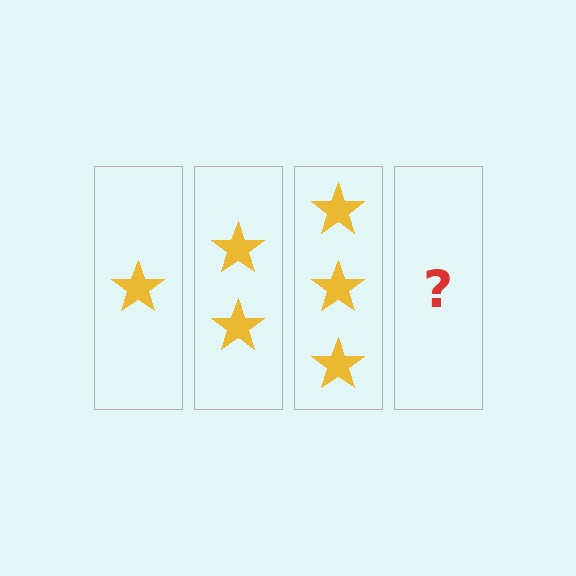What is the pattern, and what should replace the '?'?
The pattern is that each step adds one more star. The '?' should be 4 stars.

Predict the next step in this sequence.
The next step is 4 stars.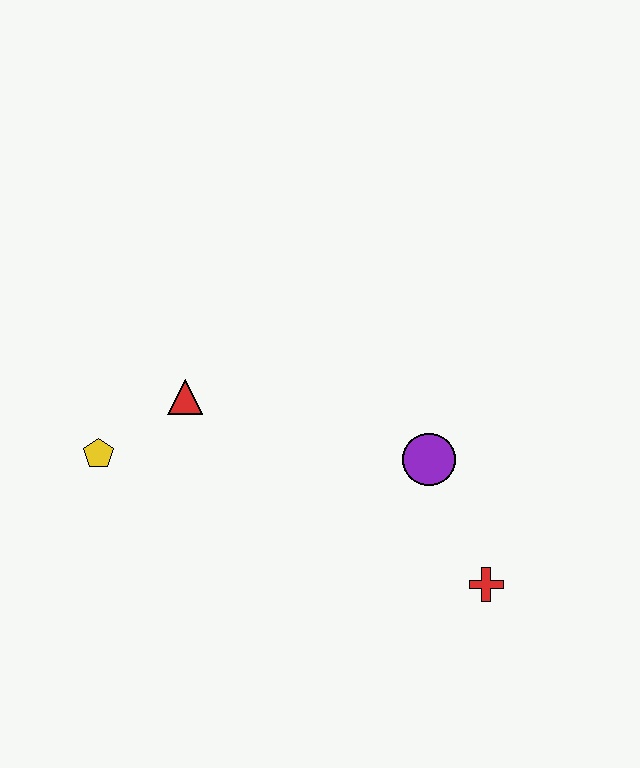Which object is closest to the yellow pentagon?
The red triangle is closest to the yellow pentagon.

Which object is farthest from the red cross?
The yellow pentagon is farthest from the red cross.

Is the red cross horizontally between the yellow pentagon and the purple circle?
No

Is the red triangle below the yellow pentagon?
No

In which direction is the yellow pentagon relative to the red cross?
The yellow pentagon is to the left of the red cross.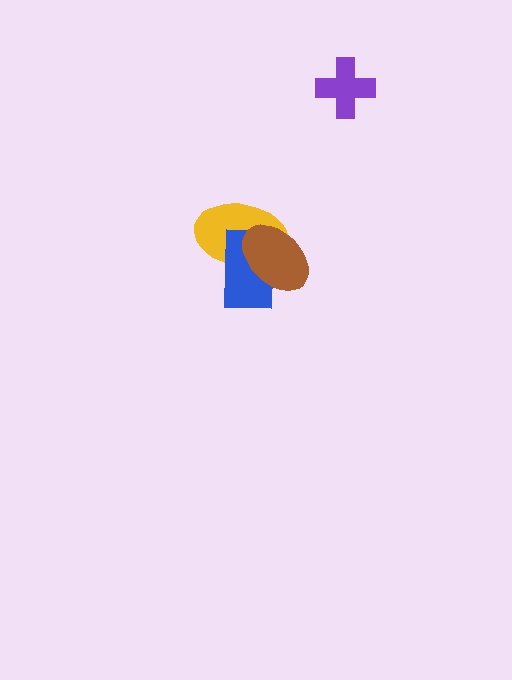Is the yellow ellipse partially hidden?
Yes, it is partially covered by another shape.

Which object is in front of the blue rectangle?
The brown ellipse is in front of the blue rectangle.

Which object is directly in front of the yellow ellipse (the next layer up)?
The blue rectangle is directly in front of the yellow ellipse.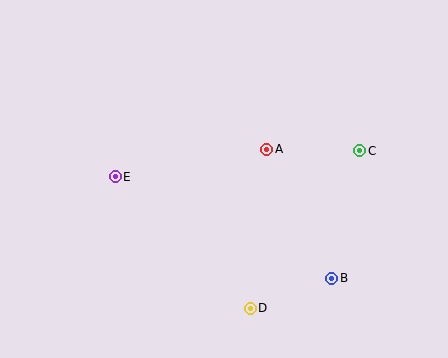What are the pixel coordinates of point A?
Point A is at (267, 149).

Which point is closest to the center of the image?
Point A at (267, 149) is closest to the center.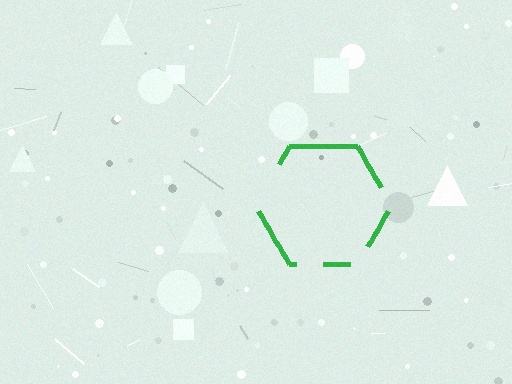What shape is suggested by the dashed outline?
The dashed outline suggests a hexagon.